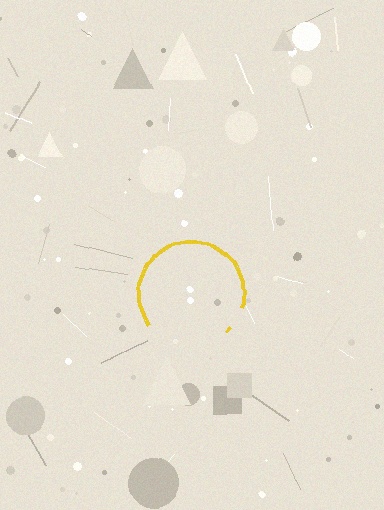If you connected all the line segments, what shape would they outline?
They would outline a circle.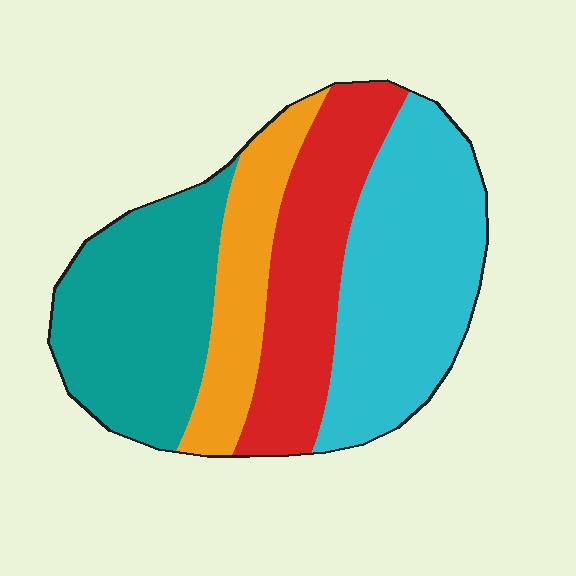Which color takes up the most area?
Cyan, at roughly 35%.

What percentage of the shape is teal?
Teal covers around 30% of the shape.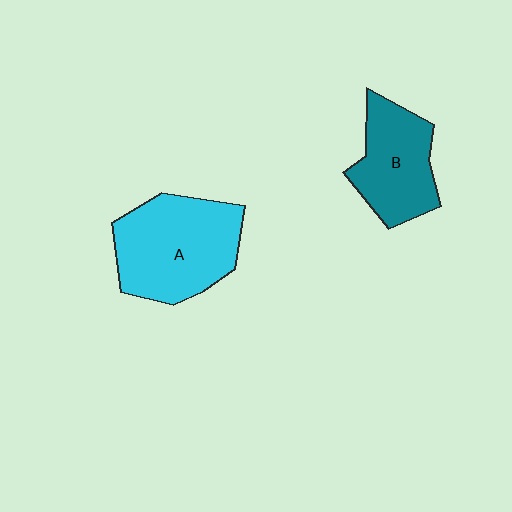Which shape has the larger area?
Shape A (cyan).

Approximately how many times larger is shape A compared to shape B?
Approximately 1.4 times.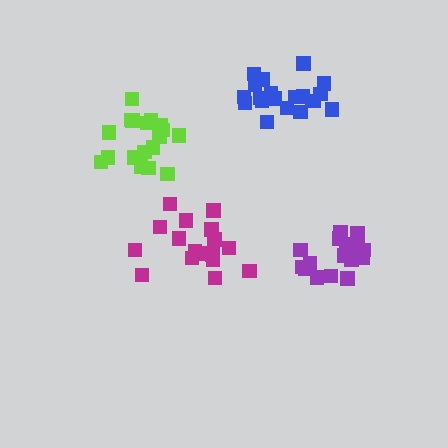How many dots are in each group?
Group 1: 18 dots, Group 2: 19 dots, Group 3: 20 dots, Group 4: 17 dots (74 total).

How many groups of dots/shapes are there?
There are 4 groups.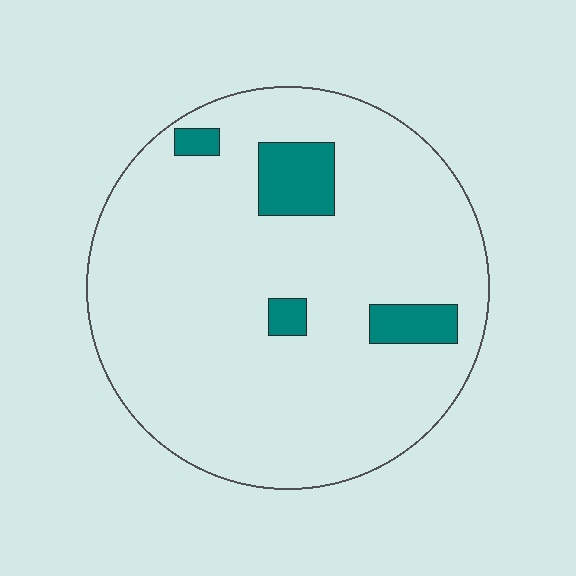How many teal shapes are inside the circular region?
4.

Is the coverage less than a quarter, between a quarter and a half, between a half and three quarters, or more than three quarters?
Less than a quarter.